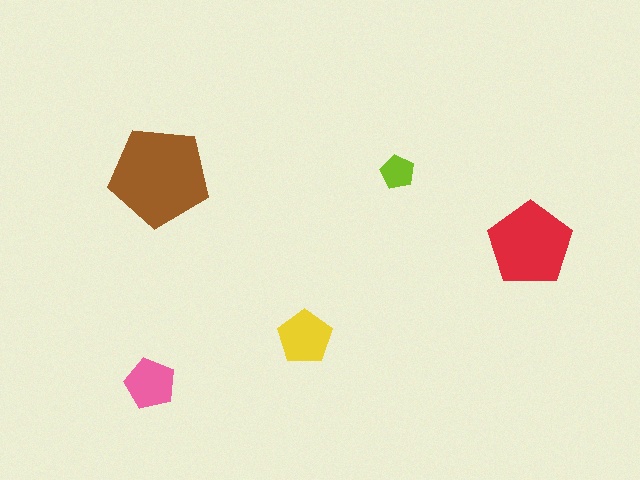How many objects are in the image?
There are 5 objects in the image.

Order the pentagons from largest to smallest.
the brown one, the red one, the yellow one, the pink one, the lime one.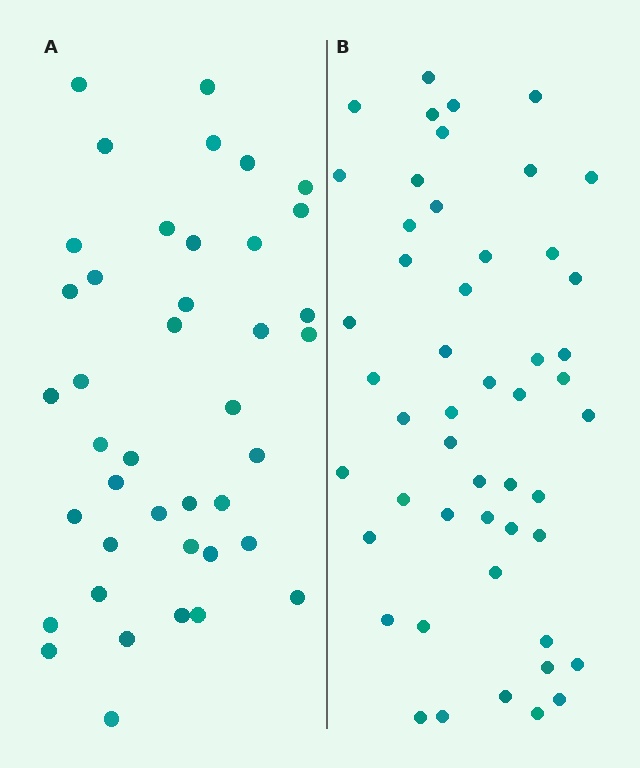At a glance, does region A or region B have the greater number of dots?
Region B (the right region) has more dots.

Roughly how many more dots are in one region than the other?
Region B has roughly 8 or so more dots than region A.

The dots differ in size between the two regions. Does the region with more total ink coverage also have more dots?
No. Region A has more total ink coverage because its dots are larger, but region B actually contains more individual dots. Total area can be misleading — the number of items is what matters here.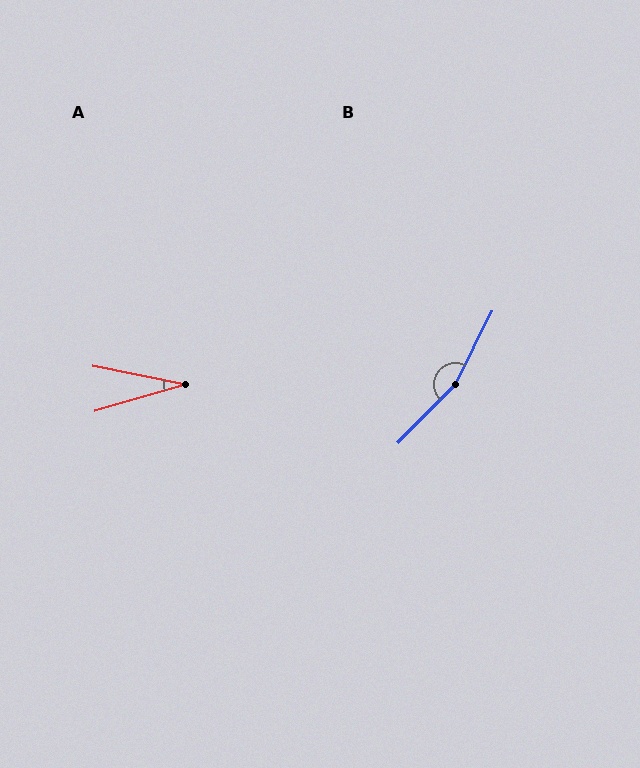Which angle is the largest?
B, at approximately 162 degrees.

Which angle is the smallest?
A, at approximately 28 degrees.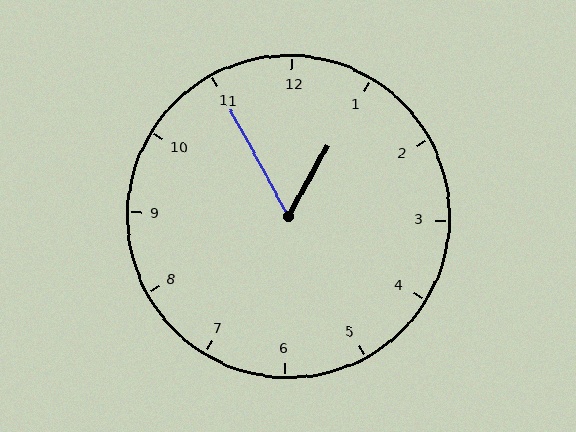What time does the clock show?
12:55.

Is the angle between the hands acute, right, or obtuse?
It is acute.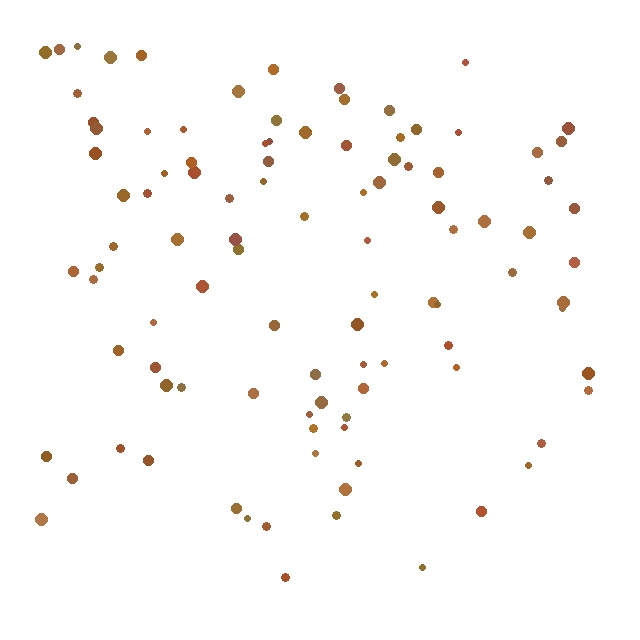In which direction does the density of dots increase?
From bottom to top, with the top side densest.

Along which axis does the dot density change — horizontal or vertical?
Vertical.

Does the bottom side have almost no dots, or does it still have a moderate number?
Still a moderate number, just noticeably fewer than the top.